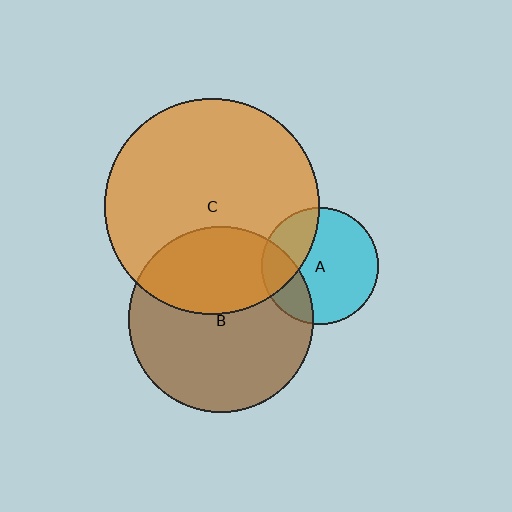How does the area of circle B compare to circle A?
Approximately 2.5 times.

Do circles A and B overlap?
Yes.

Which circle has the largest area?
Circle C (orange).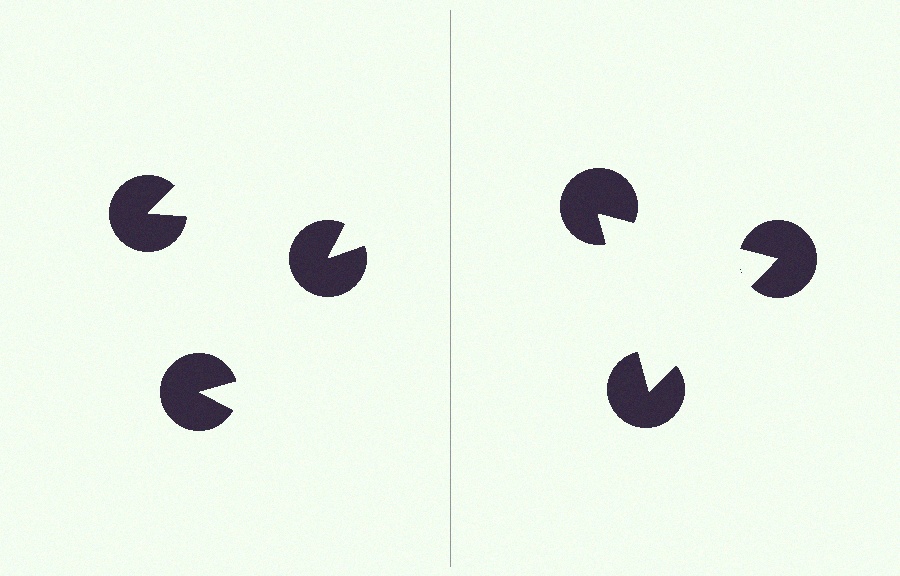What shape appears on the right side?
An illusory triangle.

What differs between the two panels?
The pac-man discs are positioned identically on both sides; only the wedge orientations differ. On the right they align to a triangle; on the left they are misaligned.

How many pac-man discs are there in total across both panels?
6 — 3 on each side.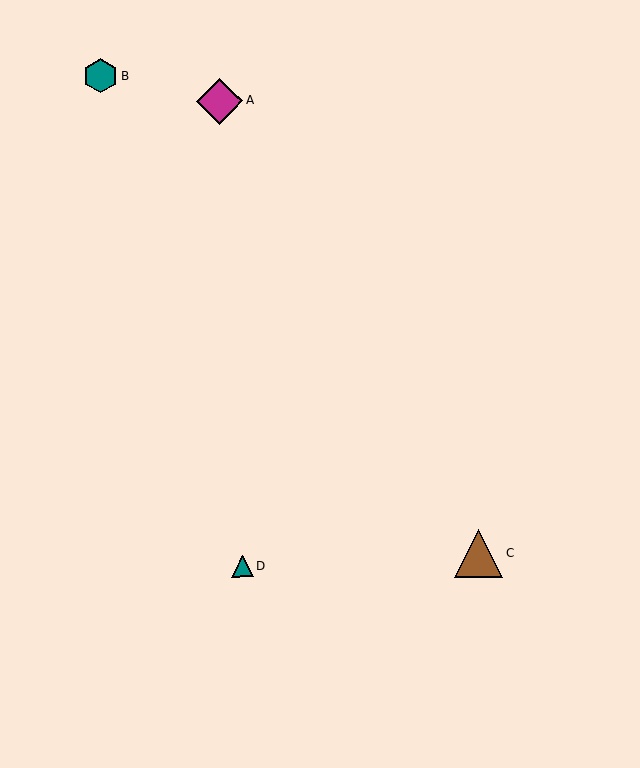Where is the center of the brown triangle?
The center of the brown triangle is at (479, 553).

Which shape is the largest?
The brown triangle (labeled C) is the largest.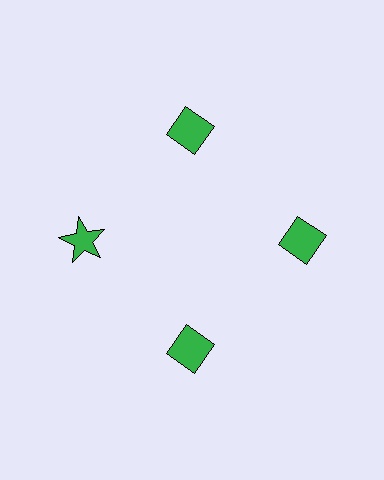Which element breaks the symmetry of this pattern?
The green star at roughly the 9 o'clock position breaks the symmetry. All other shapes are green diamonds.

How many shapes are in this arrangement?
There are 4 shapes arranged in a ring pattern.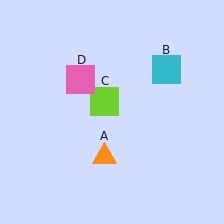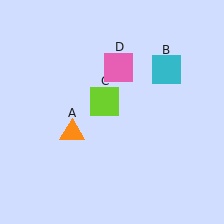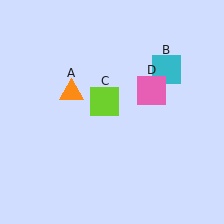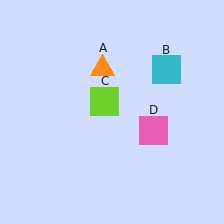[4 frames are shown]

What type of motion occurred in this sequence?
The orange triangle (object A), pink square (object D) rotated clockwise around the center of the scene.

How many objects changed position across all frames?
2 objects changed position: orange triangle (object A), pink square (object D).